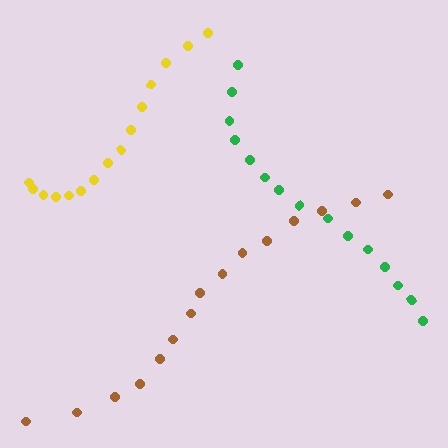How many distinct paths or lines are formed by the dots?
There are 3 distinct paths.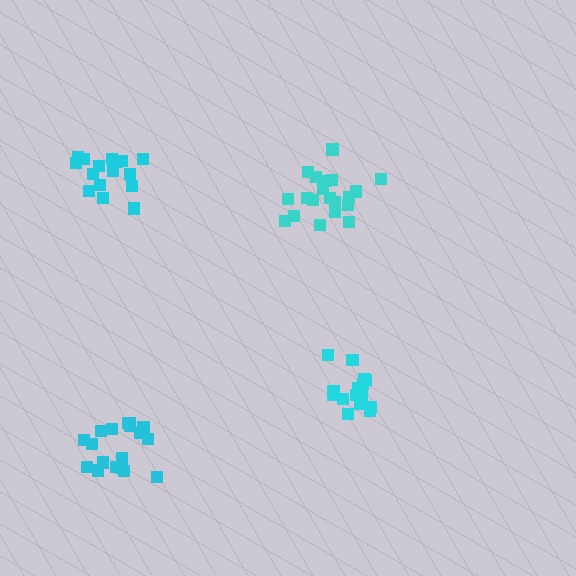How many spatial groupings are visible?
There are 4 spatial groupings.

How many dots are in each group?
Group 1: 18 dots, Group 2: 15 dots, Group 3: 17 dots, Group 4: 20 dots (70 total).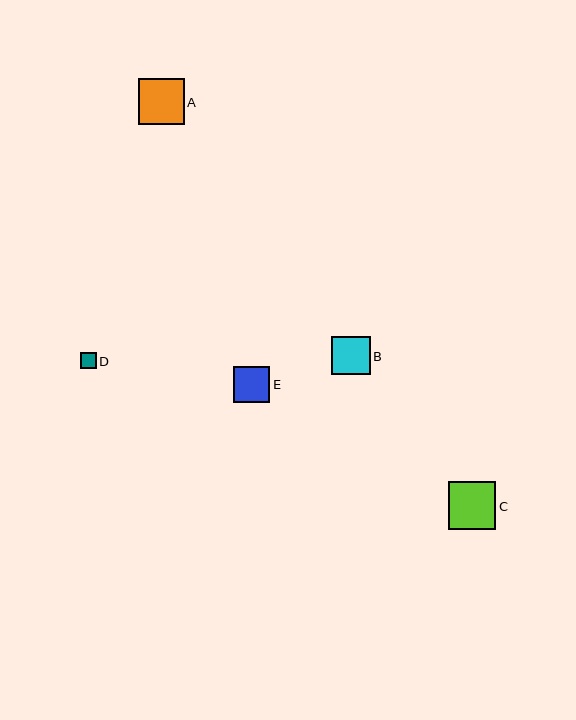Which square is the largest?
Square C is the largest with a size of approximately 48 pixels.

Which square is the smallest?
Square D is the smallest with a size of approximately 16 pixels.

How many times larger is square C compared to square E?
Square C is approximately 1.3 times the size of square E.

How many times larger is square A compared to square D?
Square A is approximately 2.8 times the size of square D.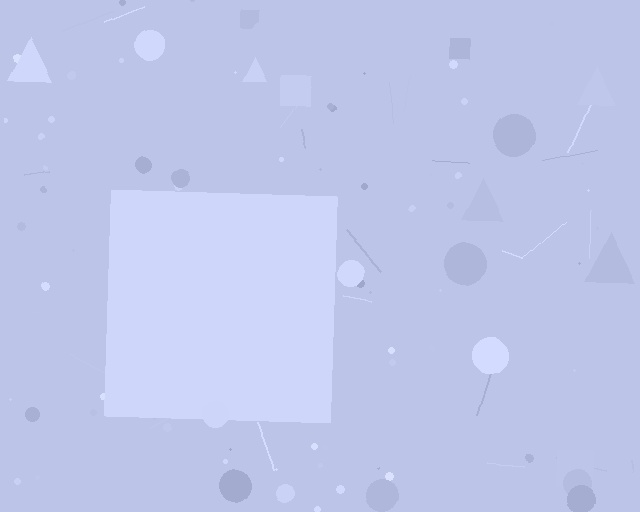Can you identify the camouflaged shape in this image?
The camouflaged shape is a square.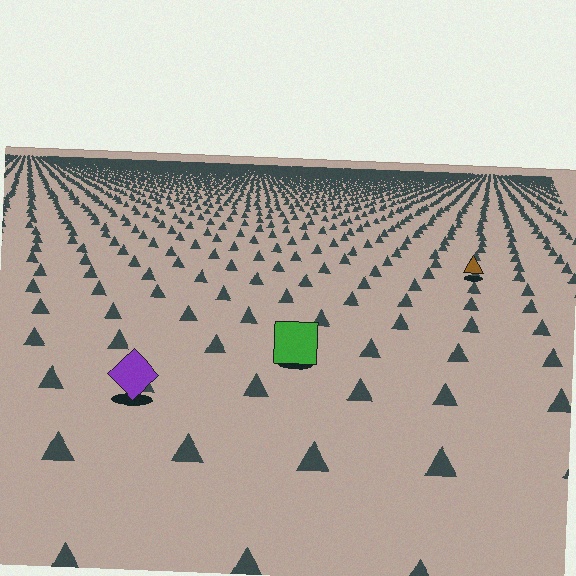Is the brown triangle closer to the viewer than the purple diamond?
No. The purple diamond is closer — you can tell from the texture gradient: the ground texture is coarser near it.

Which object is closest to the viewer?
The purple diamond is closest. The texture marks near it are larger and more spread out.